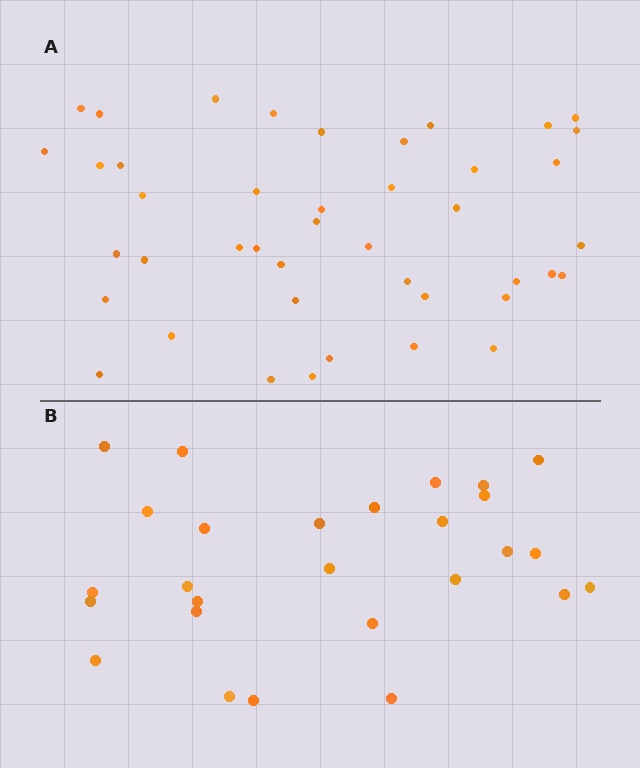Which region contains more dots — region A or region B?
Region A (the top region) has more dots.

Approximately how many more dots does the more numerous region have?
Region A has approximately 15 more dots than region B.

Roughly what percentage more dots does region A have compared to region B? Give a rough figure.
About 60% more.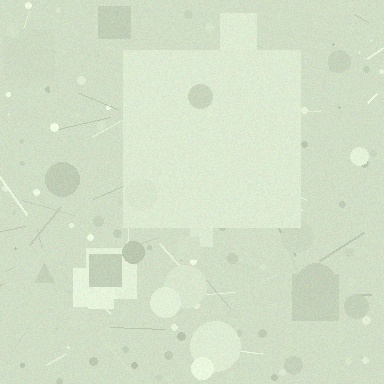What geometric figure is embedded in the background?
A square is embedded in the background.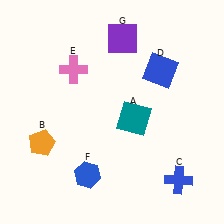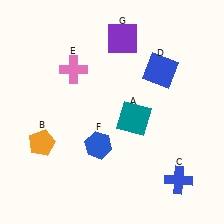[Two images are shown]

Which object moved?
The blue hexagon (F) moved up.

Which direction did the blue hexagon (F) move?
The blue hexagon (F) moved up.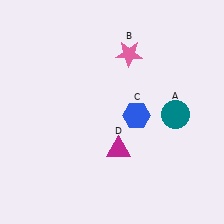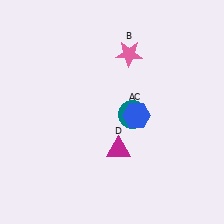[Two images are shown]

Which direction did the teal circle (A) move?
The teal circle (A) moved left.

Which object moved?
The teal circle (A) moved left.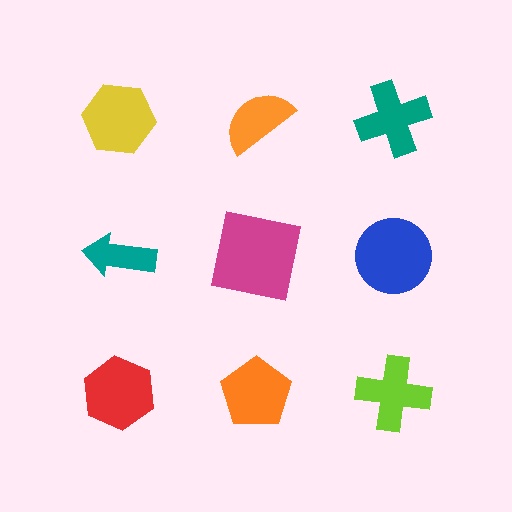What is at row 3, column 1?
A red hexagon.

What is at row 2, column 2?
A magenta square.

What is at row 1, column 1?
A yellow hexagon.